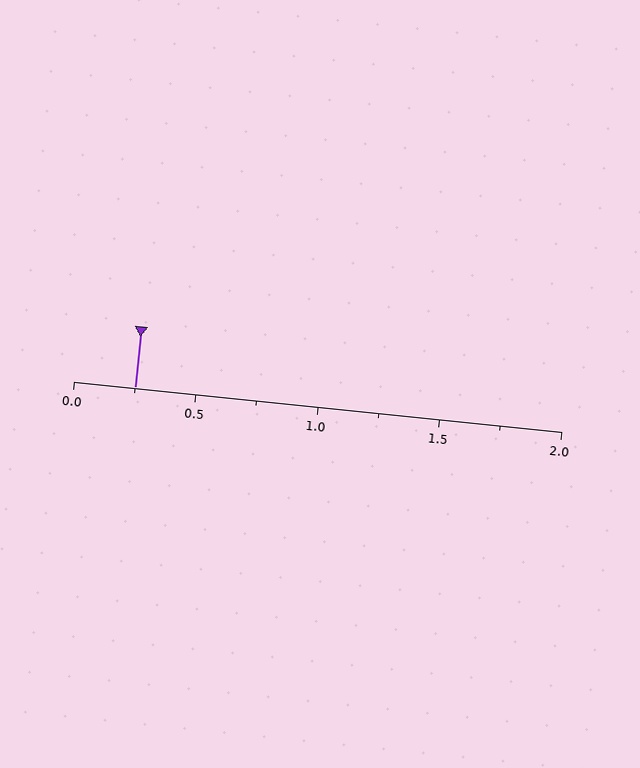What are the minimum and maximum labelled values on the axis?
The axis runs from 0.0 to 2.0.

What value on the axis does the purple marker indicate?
The marker indicates approximately 0.25.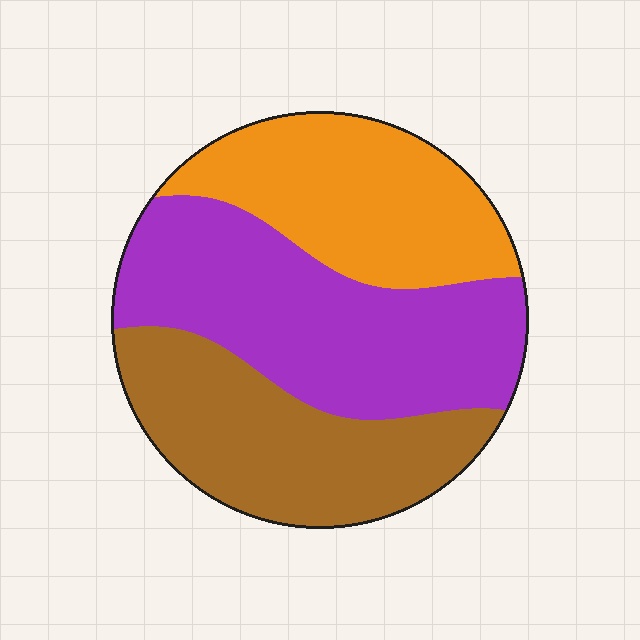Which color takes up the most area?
Purple, at roughly 40%.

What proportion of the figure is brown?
Brown takes up about one third (1/3) of the figure.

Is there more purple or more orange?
Purple.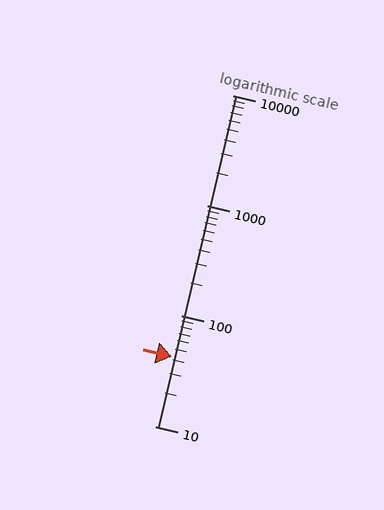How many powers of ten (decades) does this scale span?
The scale spans 3 decades, from 10 to 10000.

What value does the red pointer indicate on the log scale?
The pointer indicates approximately 43.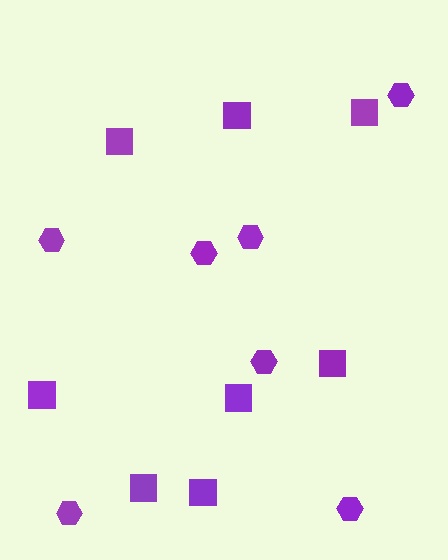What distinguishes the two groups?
There are 2 groups: one group of hexagons (7) and one group of squares (8).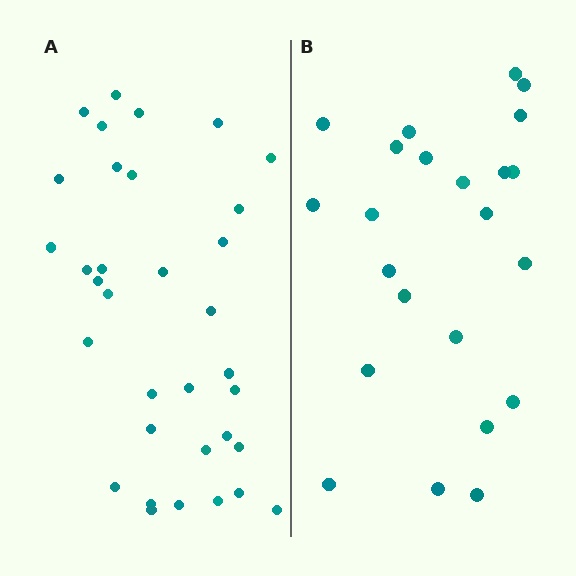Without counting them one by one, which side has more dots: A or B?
Region A (the left region) has more dots.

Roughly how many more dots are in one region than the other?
Region A has roughly 12 or so more dots than region B.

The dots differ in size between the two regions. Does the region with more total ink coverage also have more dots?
No. Region B has more total ink coverage because its dots are larger, but region A actually contains more individual dots. Total area can be misleading — the number of items is what matters here.